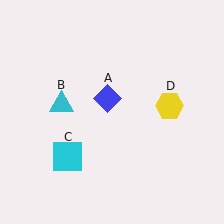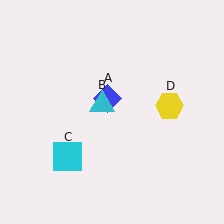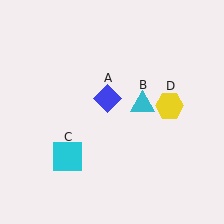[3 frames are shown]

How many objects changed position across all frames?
1 object changed position: cyan triangle (object B).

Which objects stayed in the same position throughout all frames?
Blue diamond (object A) and cyan square (object C) and yellow hexagon (object D) remained stationary.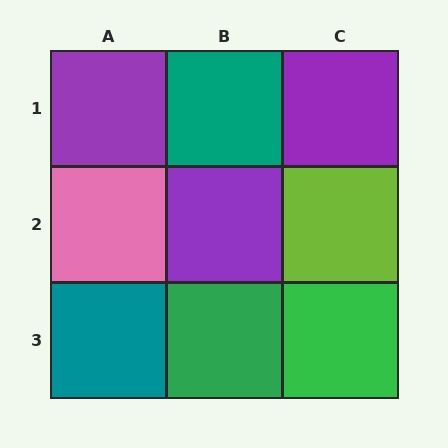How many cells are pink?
1 cell is pink.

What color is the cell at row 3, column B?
Green.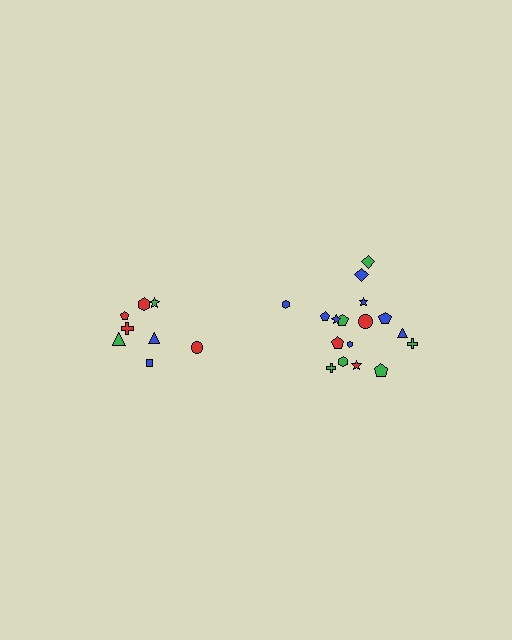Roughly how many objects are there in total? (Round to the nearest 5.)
Roughly 25 objects in total.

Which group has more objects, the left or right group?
The right group.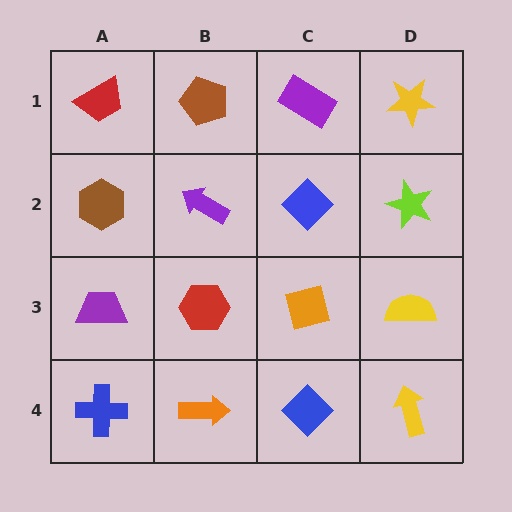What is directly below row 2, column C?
An orange diamond.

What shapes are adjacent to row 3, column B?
A purple arrow (row 2, column B), an orange arrow (row 4, column B), a purple trapezoid (row 3, column A), an orange diamond (row 3, column C).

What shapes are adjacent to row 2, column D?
A yellow star (row 1, column D), a yellow semicircle (row 3, column D), a blue diamond (row 2, column C).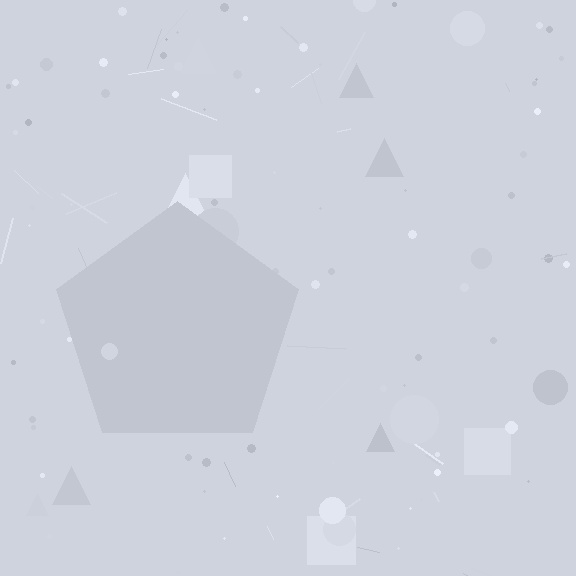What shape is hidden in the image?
A pentagon is hidden in the image.